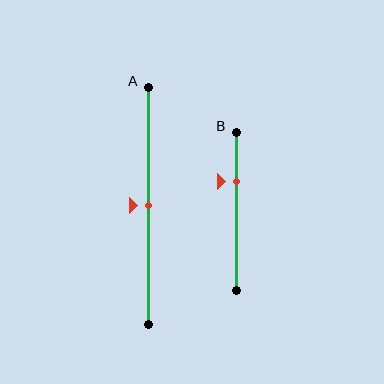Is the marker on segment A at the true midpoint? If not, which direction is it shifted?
Yes, the marker on segment A is at the true midpoint.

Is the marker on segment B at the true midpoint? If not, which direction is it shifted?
No, the marker on segment B is shifted upward by about 20% of the segment length.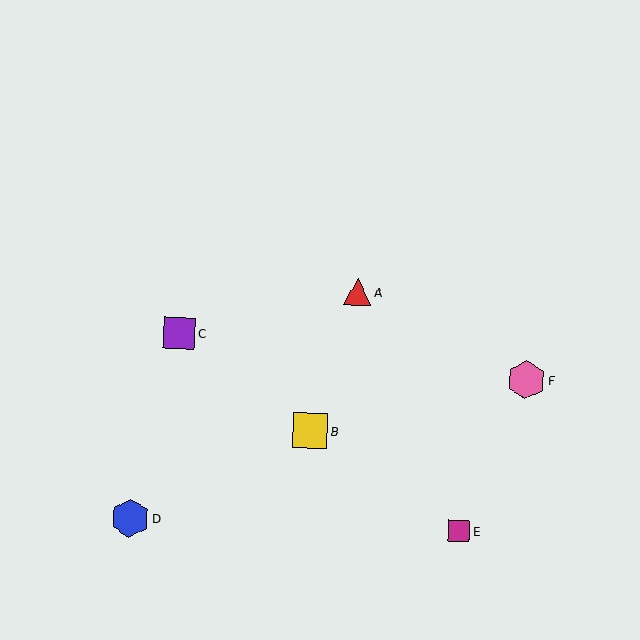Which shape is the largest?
The blue hexagon (labeled D) is the largest.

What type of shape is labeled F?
Shape F is a pink hexagon.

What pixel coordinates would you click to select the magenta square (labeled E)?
Click at (459, 531) to select the magenta square E.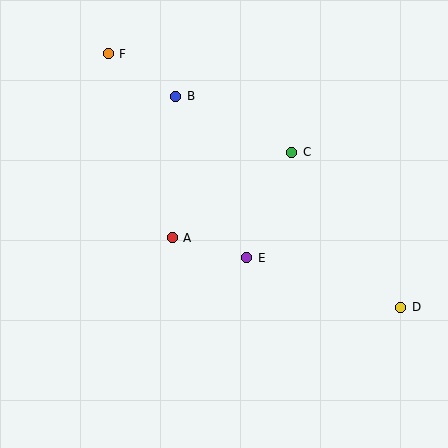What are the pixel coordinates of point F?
Point F is at (108, 54).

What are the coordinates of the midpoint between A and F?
The midpoint between A and F is at (140, 146).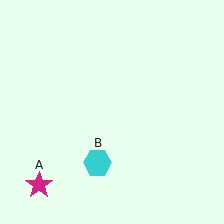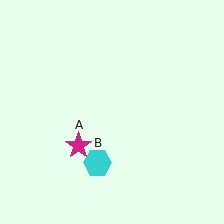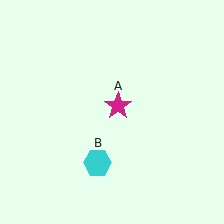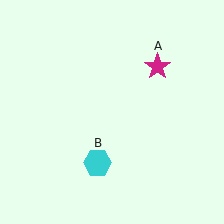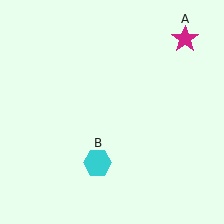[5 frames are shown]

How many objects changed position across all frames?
1 object changed position: magenta star (object A).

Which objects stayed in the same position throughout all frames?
Cyan hexagon (object B) remained stationary.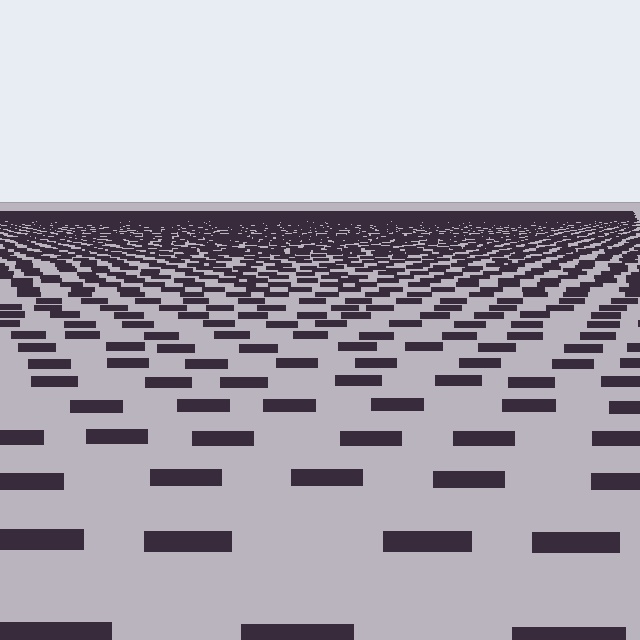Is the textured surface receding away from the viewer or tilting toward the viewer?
The surface is receding away from the viewer. Texture elements get smaller and denser toward the top.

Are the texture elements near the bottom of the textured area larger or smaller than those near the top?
Larger. Near the bottom, elements are closer to the viewer and appear at a bigger on-screen size.